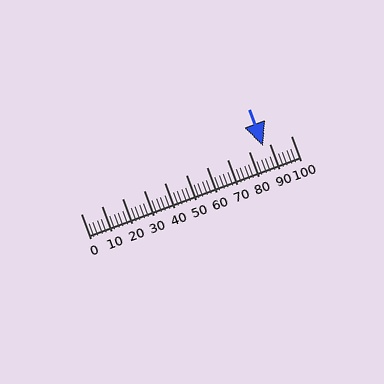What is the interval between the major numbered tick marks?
The major tick marks are spaced 10 units apart.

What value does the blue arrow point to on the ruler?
The blue arrow points to approximately 87.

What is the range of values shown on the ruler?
The ruler shows values from 0 to 100.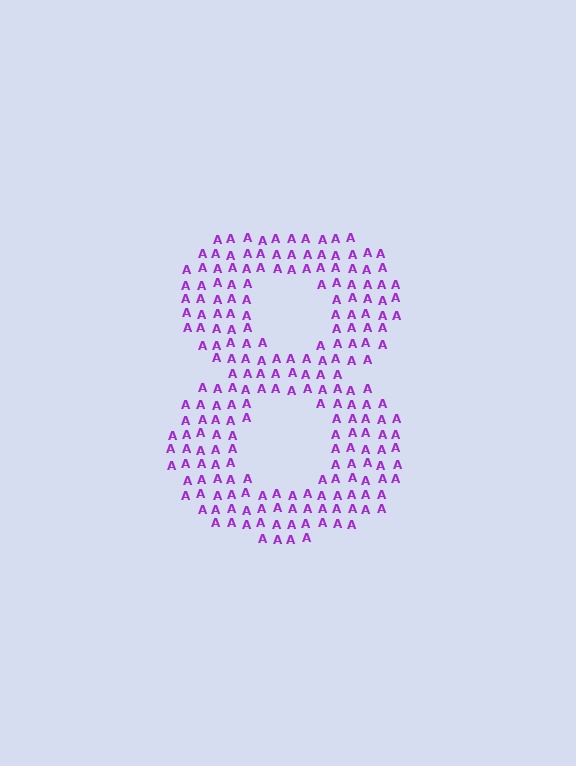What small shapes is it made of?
It is made of small letter A's.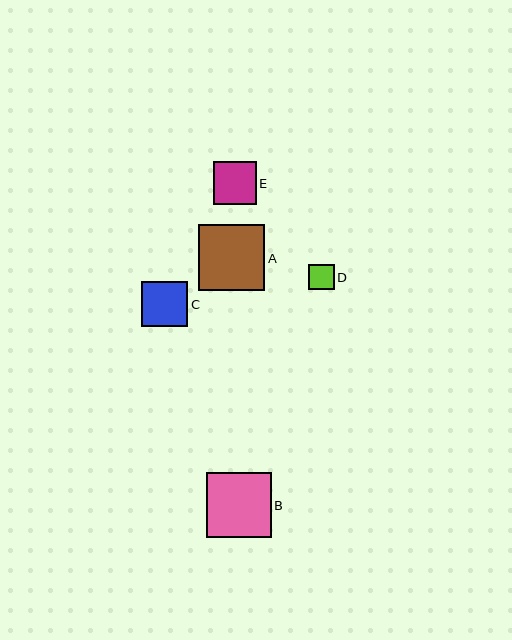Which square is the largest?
Square A is the largest with a size of approximately 66 pixels.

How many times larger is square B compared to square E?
Square B is approximately 1.5 times the size of square E.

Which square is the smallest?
Square D is the smallest with a size of approximately 26 pixels.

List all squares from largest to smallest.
From largest to smallest: A, B, C, E, D.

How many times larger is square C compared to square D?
Square C is approximately 1.8 times the size of square D.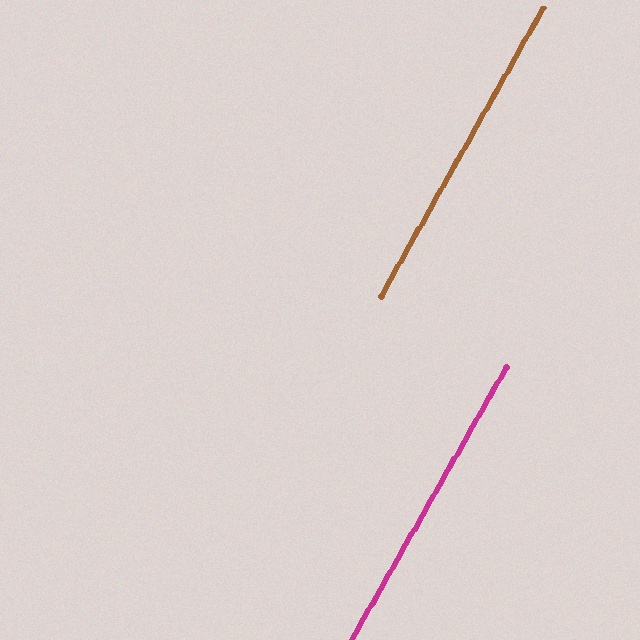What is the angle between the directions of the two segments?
Approximately 0 degrees.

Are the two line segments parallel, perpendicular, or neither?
Parallel — their directions differ by only 0.2°.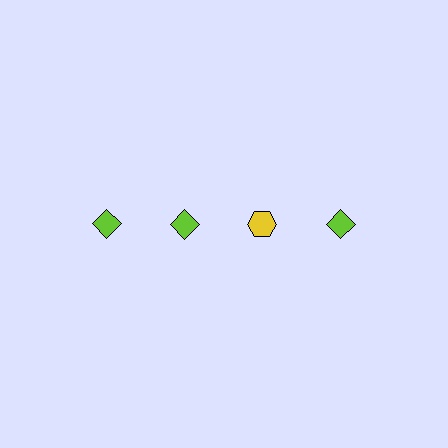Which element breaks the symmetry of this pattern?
The yellow hexagon in the top row, center column breaks the symmetry. All other shapes are lime diamonds.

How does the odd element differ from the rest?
It differs in both color (yellow instead of lime) and shape (hexagon instead of diamond).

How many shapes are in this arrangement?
There are 4 shapes arranged in a grid pattern.